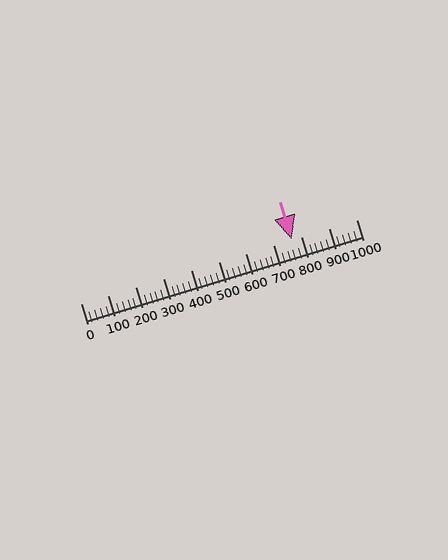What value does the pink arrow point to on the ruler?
The pink arrow points to approximately 767.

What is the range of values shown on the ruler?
The ruler shows values from 0 to 1000.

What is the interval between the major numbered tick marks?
The major tick marks are spaced 100 units apart.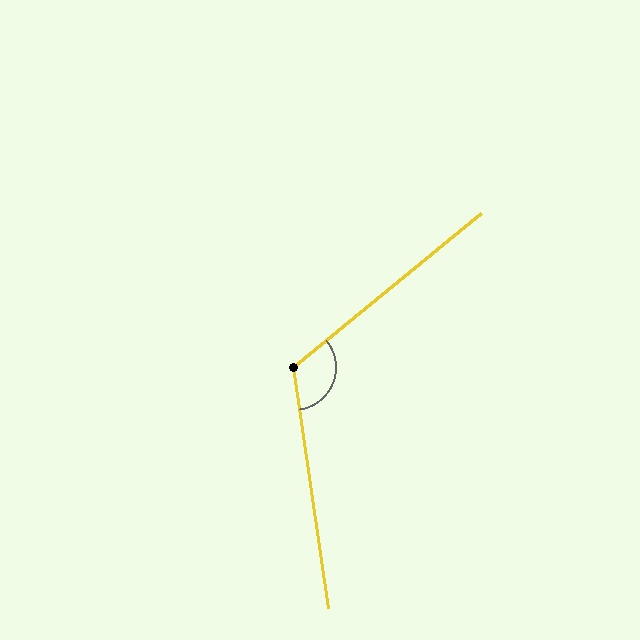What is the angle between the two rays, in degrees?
Approximately 121 degrees.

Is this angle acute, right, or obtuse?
It is obtuse.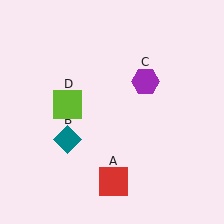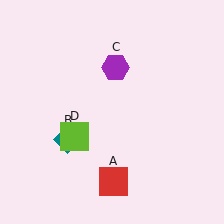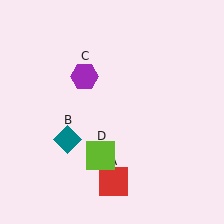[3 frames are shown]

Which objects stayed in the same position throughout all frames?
Red square (object A) and teal diamond (object B) remained stationary.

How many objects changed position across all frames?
2 objects changed position: purple hexagon (object C), lime square (object D).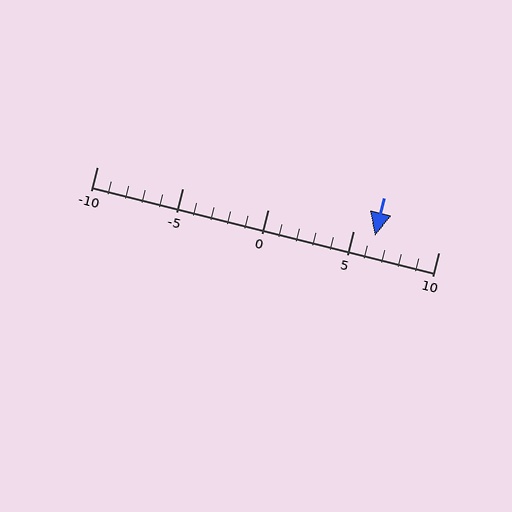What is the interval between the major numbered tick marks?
The major tick marks are spaced 5 units apart.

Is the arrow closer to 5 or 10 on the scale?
The arrow is closer to 5.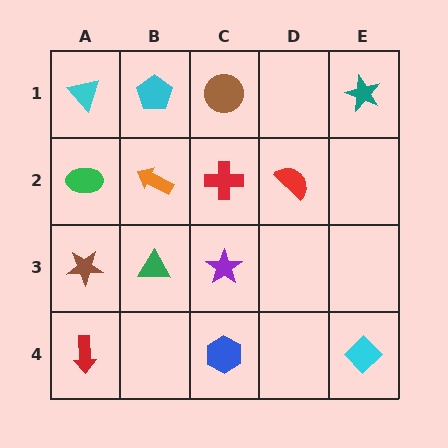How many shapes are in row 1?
4 shapes.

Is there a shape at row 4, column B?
No, that cell is empty.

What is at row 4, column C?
A blue hexagon.